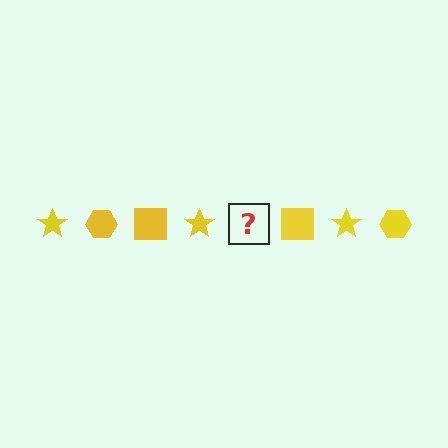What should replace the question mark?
The question mark should be replaced with a yellow hexagon.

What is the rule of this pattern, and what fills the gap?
The rule is that the pattern cycles through star, hexagon, square shapes in yellow. The gap should be filled with a yellow hexagon.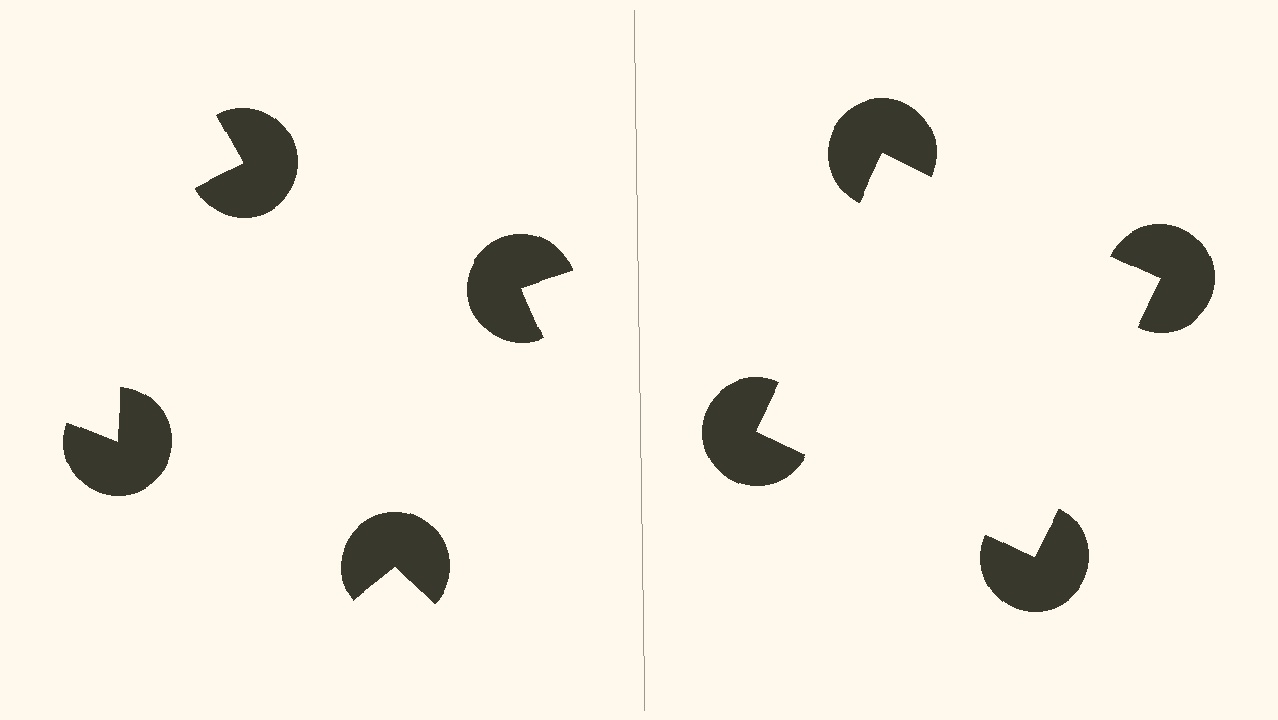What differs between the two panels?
The pac-man discs are positioned identically on both sides; only the wedge orientations differ. On the right they align to a square; on the left they are misaligned.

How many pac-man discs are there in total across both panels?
8 — 4 on each side.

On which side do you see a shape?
An illusory square appears on the right side. On the left side the wedge cuts are rotated, so no coherent shape forms.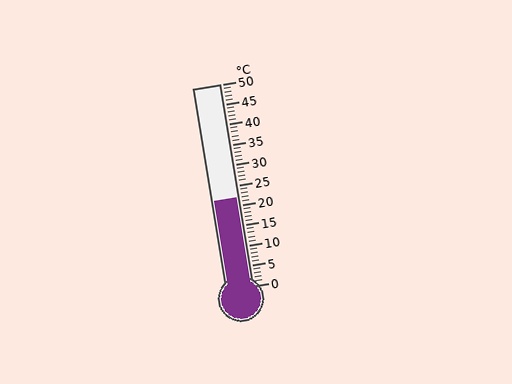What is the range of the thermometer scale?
The thermometer scale ranges from 0°C to 50°C.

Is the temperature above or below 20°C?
The temperature is above 20°C.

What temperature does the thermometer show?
The thermometer shows approximately 22°C.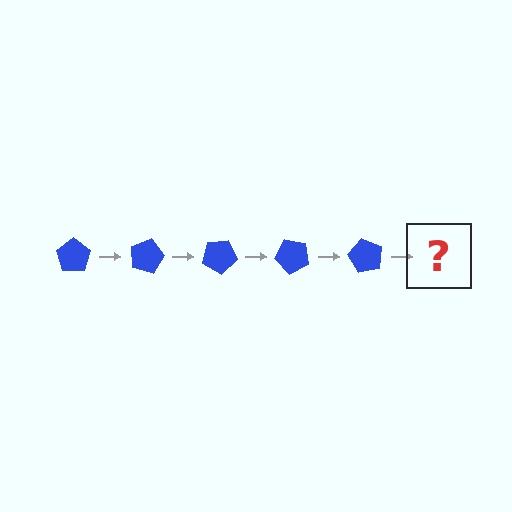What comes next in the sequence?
The next element should be a blue pentagon rotated 75 degrees.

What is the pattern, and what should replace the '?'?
The pattern is that the pentagon rotates 15 degrees each step. The '?' should be a blue pentagon rotated 75 degrees.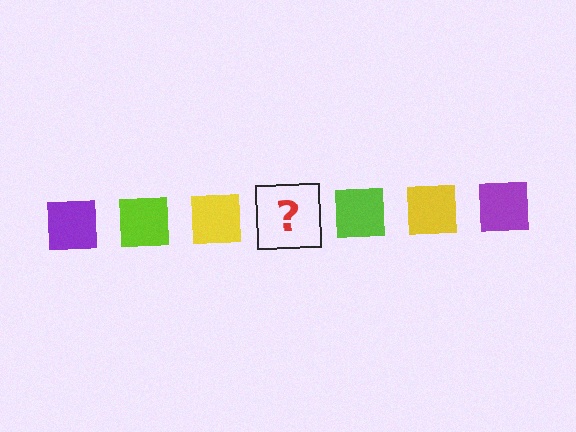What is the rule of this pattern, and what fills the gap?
The rule is that the pattern cycles through purple, lime, yellow squares. The gap should be filled with a purple square.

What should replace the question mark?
The question mark should be replaced with a purple square.